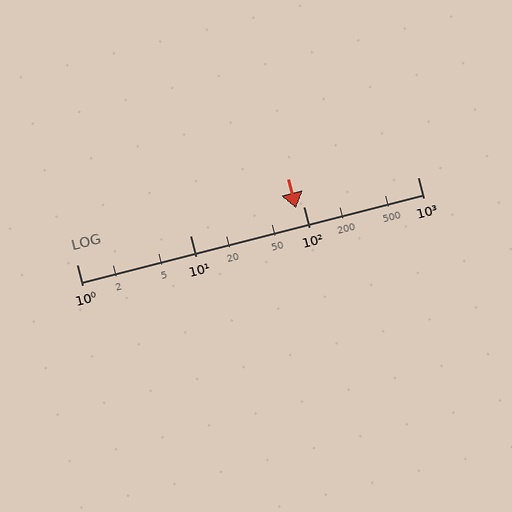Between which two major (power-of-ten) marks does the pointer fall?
The pointer is between 10 and 100.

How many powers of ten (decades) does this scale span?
The scale spans 3 decades, from 1 to 1000.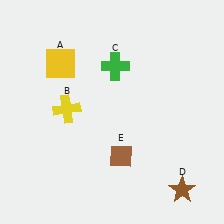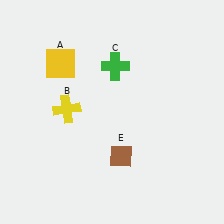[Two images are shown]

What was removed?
The brown star (D) was removed in Image 2.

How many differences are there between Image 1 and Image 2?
There is 1 difference between the two images.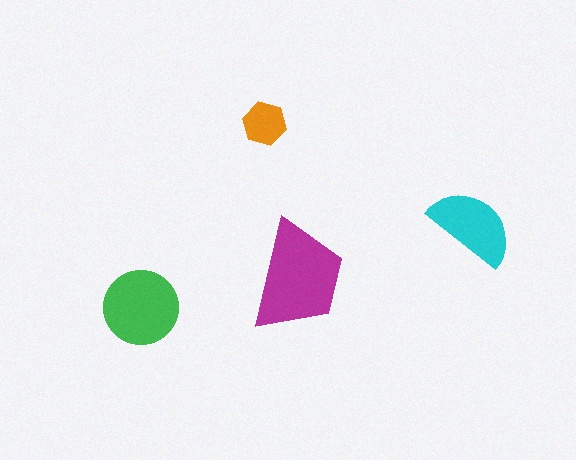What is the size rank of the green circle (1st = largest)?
2nd.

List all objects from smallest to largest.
The orange hexagon, the cyan semicircle, the green circle, the magenta trapezoid.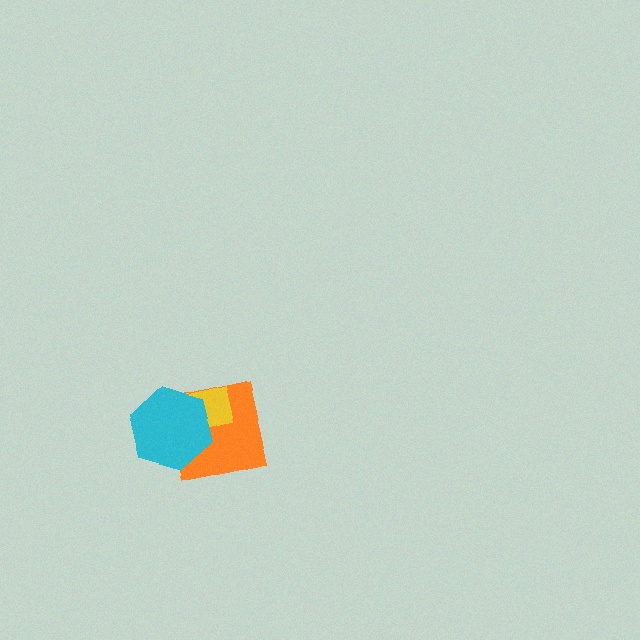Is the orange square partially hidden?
Yes, it is partially covered by another shape.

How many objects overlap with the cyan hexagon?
2 objects overlap with the cyan hexagon.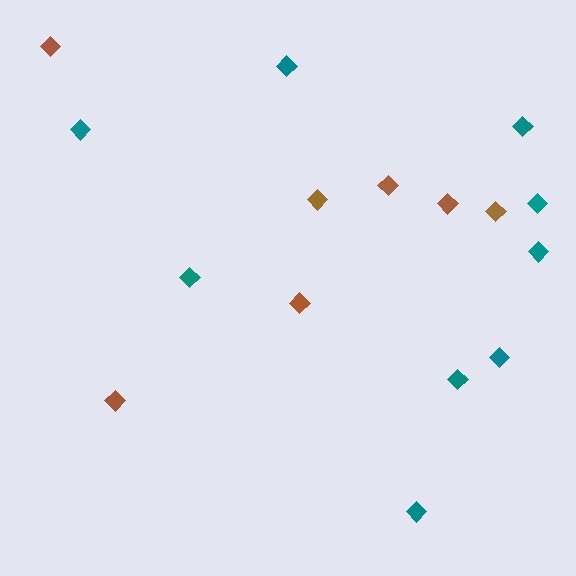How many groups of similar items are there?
There are 2 groups: one group of teal diamonds (9) and one group of brown diamonds (7).